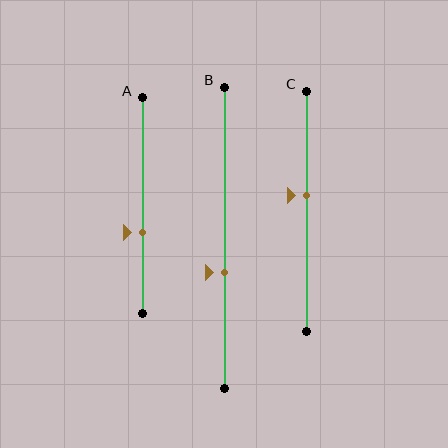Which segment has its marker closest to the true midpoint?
Segment C has its marker closest to the true midpoint.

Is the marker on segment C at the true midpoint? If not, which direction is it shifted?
No, the marker on segment C is shifted upward by about 6% of the segment length.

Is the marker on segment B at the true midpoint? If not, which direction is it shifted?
No, the marker on segment B is shifted downward by about 12% of the segment length.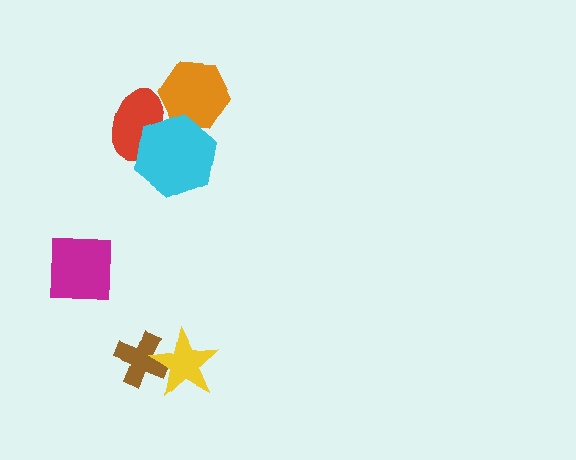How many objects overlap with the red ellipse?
2 objects overlap with the red ellipse.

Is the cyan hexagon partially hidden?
No, no other shape covers it.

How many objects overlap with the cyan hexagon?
2 objects overlap with the cyan hexagon.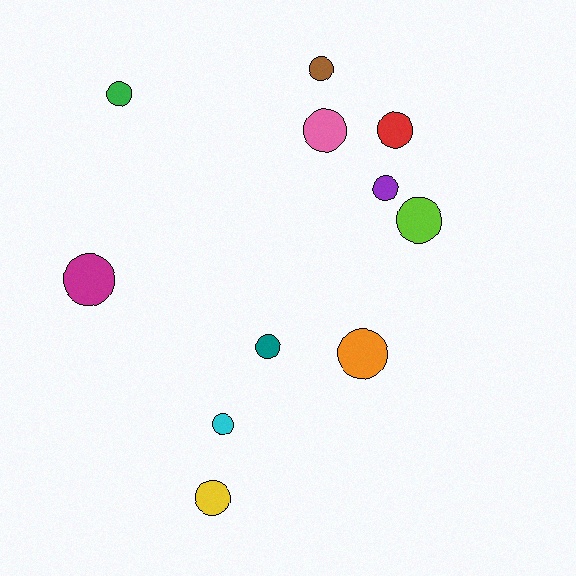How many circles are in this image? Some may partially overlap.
There are 11 circles.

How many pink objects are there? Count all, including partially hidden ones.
There is 1 pink object.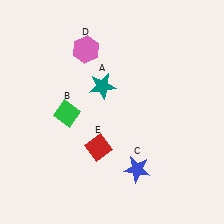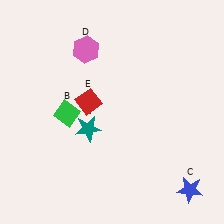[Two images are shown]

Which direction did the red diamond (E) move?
The red diamond (E) moved up.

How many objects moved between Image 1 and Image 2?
3 objects moved between the two images.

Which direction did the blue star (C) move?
The blue star (C) moved right.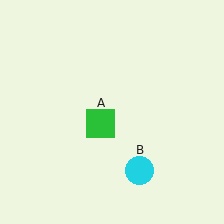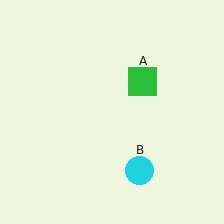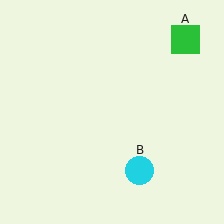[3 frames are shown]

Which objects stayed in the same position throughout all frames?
Cyan circle (object B) remained stationary.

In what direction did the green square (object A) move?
The green square (object A) moved up and to the right.